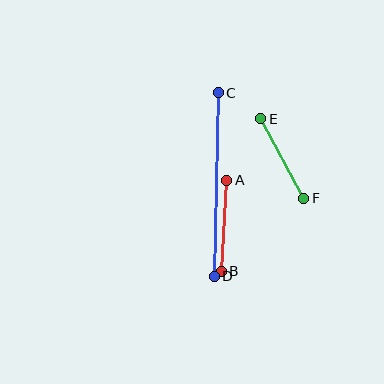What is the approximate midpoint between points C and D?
The midpoint is at approximately (216, 184) pixels.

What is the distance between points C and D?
The distance is approximately 183 pixels.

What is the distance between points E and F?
The distance is approximately 91 pixels.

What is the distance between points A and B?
The distance is approximately 91 pixels.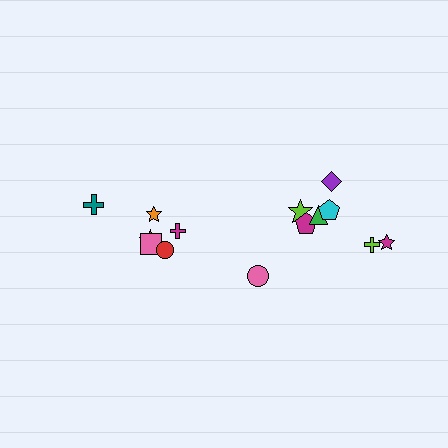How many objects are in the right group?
There are 8 objects.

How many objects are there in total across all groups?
There are 14 objects.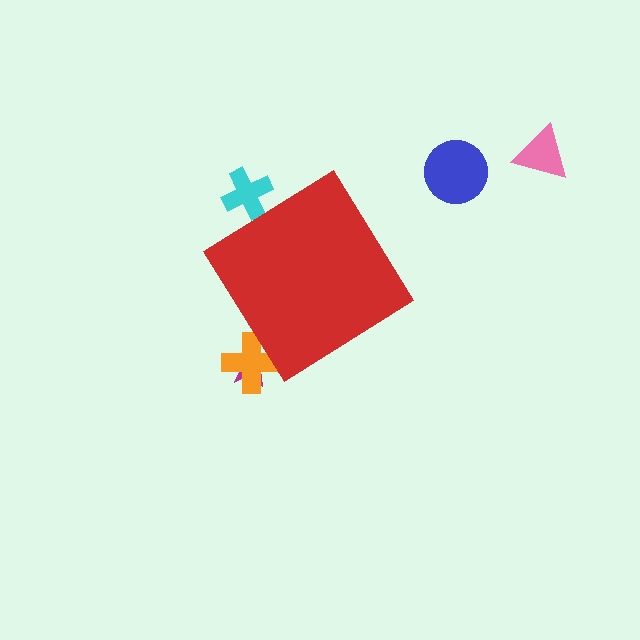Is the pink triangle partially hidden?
No, the pink triangle is fully visible.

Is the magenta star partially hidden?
Yes, the magenta star is partially hidden behind the red diamond.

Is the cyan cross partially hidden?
Yes, the cyan cross is partially hidden behind the red diamond.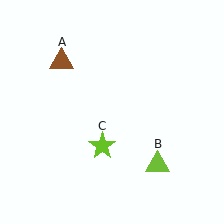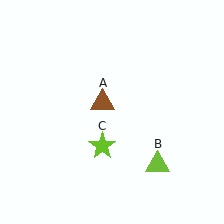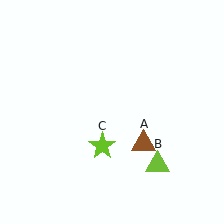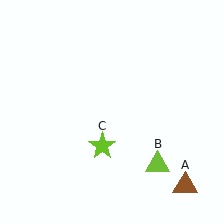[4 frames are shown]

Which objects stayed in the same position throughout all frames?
Lime triangle (object B) and lime star (object C) remained stationary.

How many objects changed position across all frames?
1 object changed position: brown triangle (object A).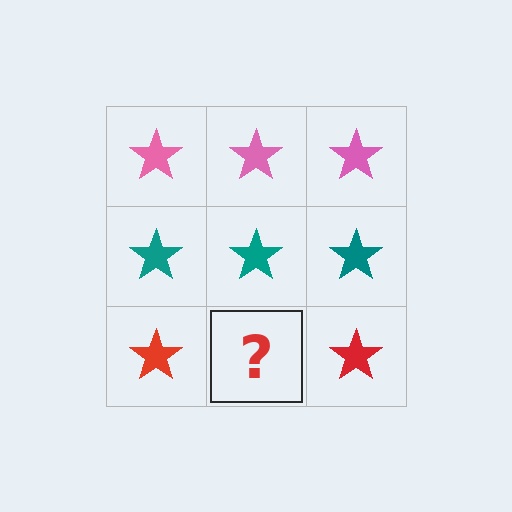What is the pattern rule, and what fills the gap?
The rule is that each row has a consistent color. The gap should be filled with a red star.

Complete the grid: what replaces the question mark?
The question mark should be replaced with a red star.